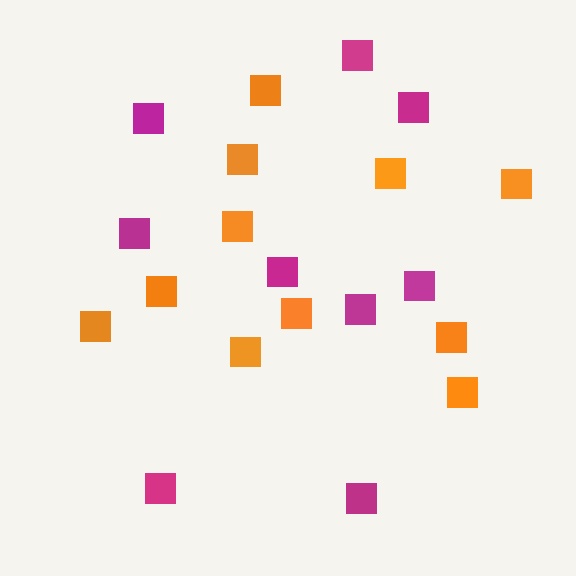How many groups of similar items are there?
There are 2 groups: one group of orange squares (11) and one group of magenta squares (9).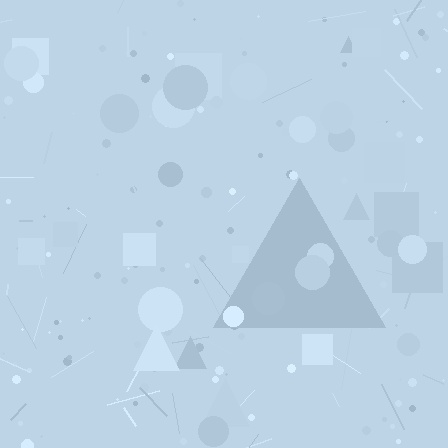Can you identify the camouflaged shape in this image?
The camouflaged shape is a triangle.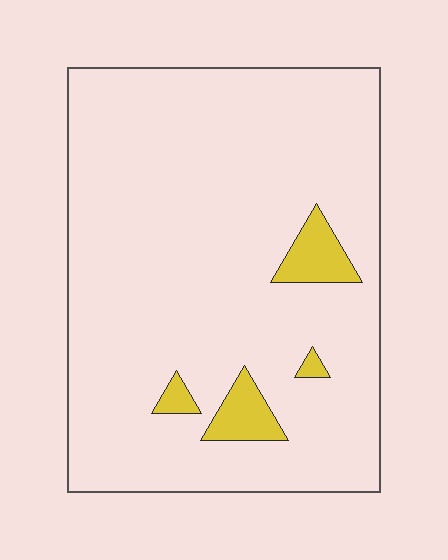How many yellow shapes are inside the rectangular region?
4.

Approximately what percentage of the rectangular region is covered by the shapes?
Approximately 5%.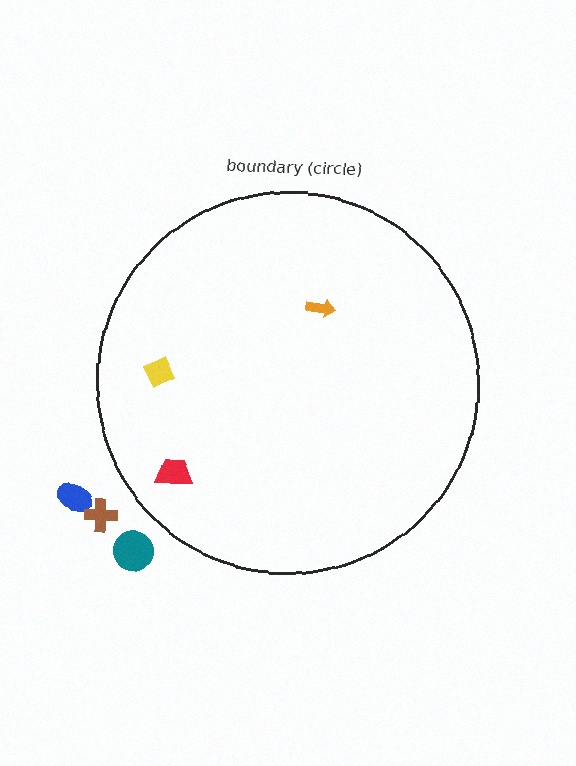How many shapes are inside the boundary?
3 inside, 3 outside.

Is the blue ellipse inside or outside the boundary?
Outside.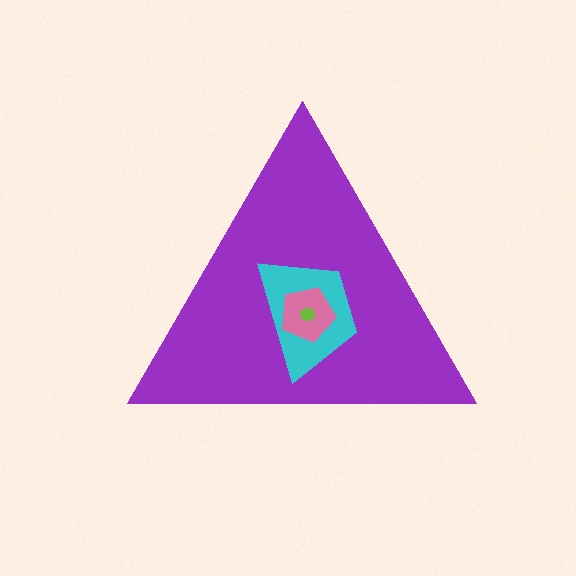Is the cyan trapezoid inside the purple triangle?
Yes.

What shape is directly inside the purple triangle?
The cyan trapezoid.